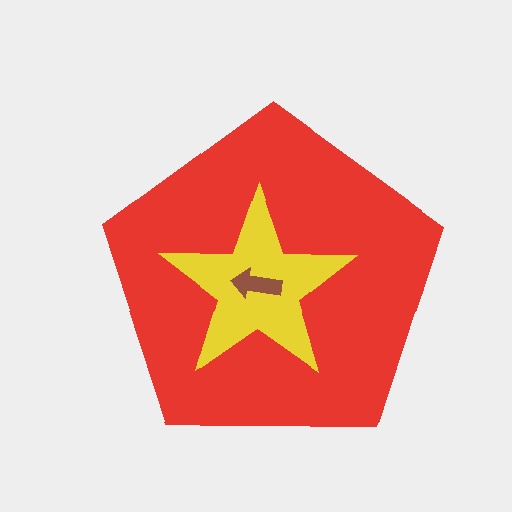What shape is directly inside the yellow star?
The brown arrow.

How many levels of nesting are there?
3.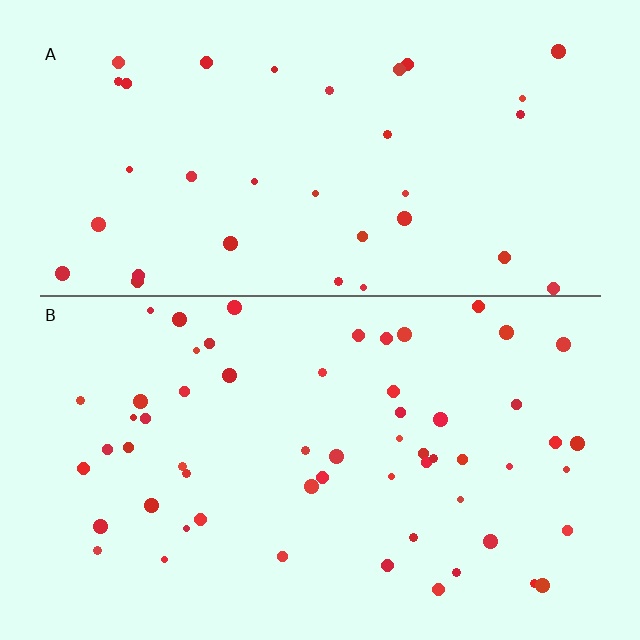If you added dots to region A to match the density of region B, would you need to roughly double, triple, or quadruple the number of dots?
Approximately double.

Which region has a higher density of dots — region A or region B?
B (the bottom).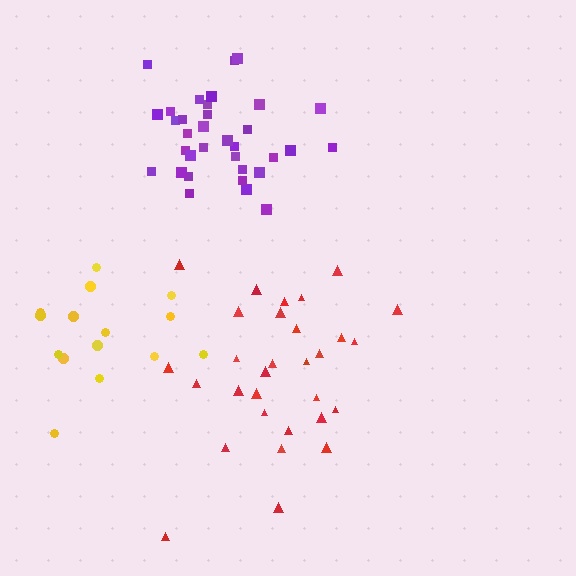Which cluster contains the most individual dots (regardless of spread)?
Purple (34).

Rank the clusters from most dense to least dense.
purple, red, yellow.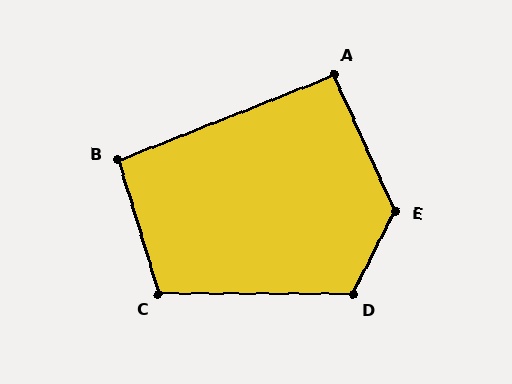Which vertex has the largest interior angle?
E, at approximately 128 degrees.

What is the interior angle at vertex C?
Approximately 107 degrees (obtuse).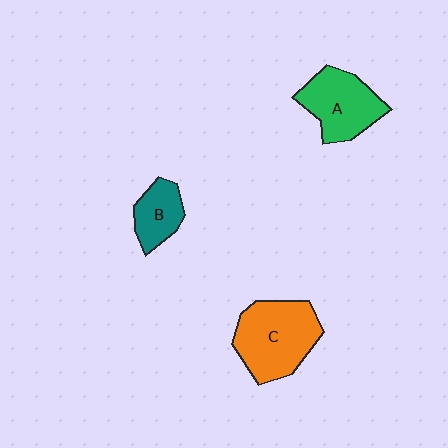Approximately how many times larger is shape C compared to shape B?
Approximately 2.1 times.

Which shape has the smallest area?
Shape B (teal).